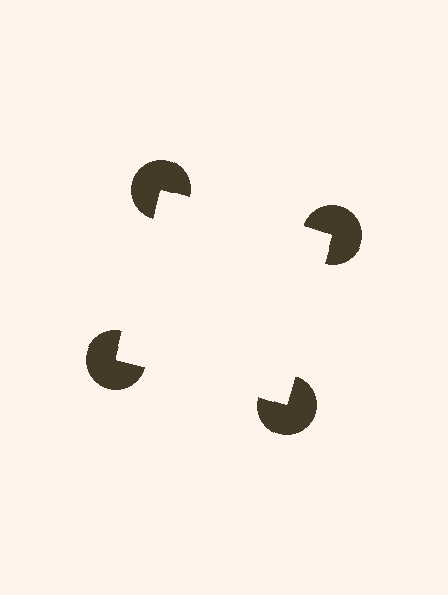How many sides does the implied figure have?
4 sides.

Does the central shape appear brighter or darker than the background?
It typically appears slightly brighter than the background, even though no actual brightness change is drawn.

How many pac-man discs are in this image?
There are 4 — one at each vertex of the illusory square.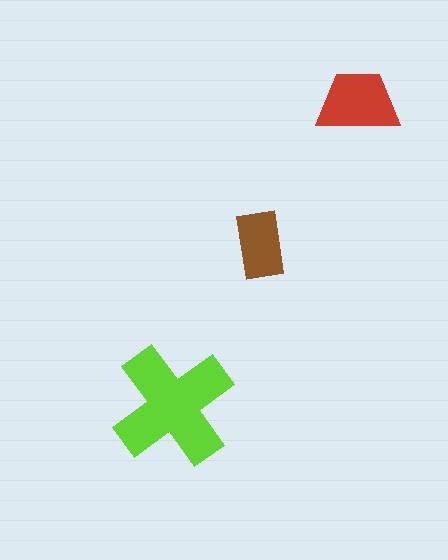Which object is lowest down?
The lime cross is bottommost.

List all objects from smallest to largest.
The brown rectangle, the red trapezoid, the lime cross.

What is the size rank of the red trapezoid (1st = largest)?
2nd.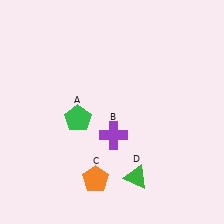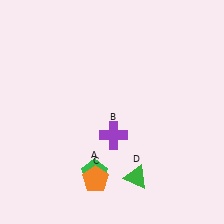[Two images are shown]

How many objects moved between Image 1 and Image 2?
1 object moved between the two images.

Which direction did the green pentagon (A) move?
The green pentagon (A) moved down.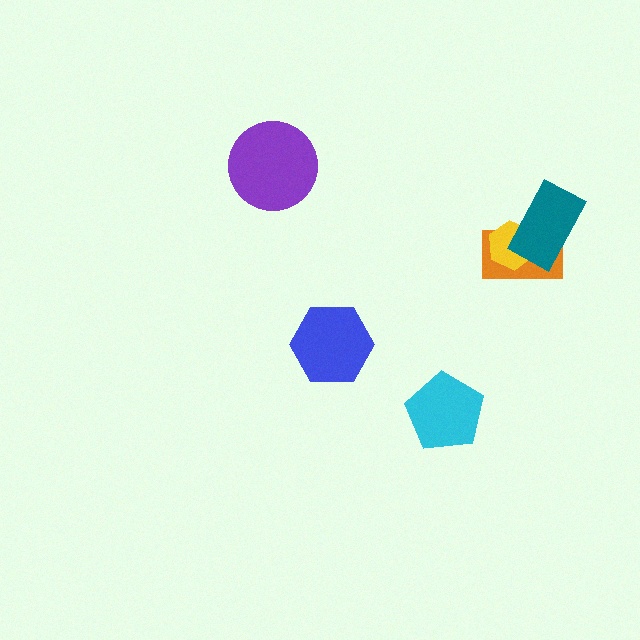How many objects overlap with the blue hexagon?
0 objects overlap with the blue hexagon.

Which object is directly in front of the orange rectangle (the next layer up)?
The yellow hexagon is directly in front of the orange rectangle.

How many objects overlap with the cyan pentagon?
0 objects overlap with the cyan pentagon.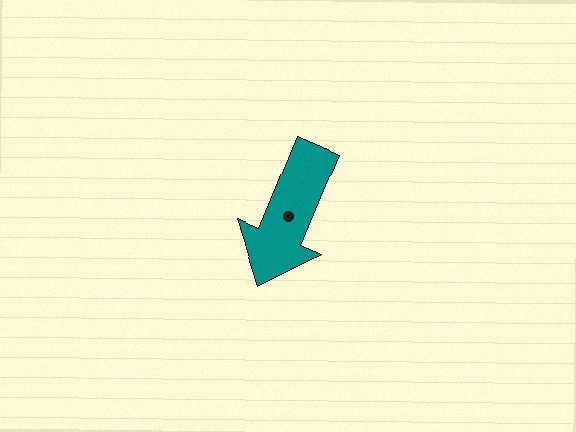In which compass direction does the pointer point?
Southwest.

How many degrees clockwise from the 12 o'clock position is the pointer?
Approximately 203 degrees.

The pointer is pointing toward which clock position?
Roughly 7 o'clock.